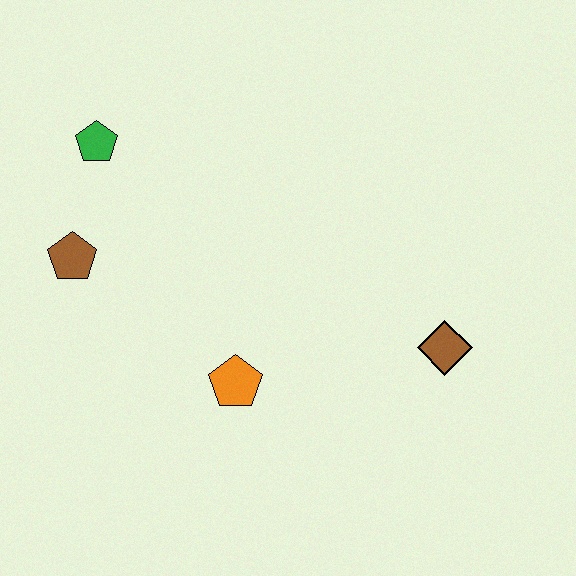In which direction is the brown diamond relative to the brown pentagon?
The brown diamond is to the right of the brown pentagon.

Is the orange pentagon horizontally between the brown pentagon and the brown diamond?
Yes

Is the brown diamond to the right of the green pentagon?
Yes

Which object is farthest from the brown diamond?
The green pentagon is farthest from the brown diamond.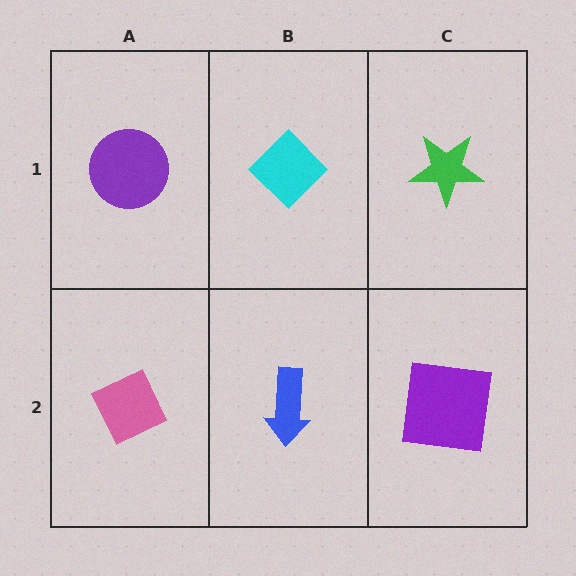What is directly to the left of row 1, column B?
A purple circle.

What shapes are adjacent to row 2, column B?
A cyan diamond (row 1, column B), a pink diamond (row 2, column A), a purple square (row 2, column C).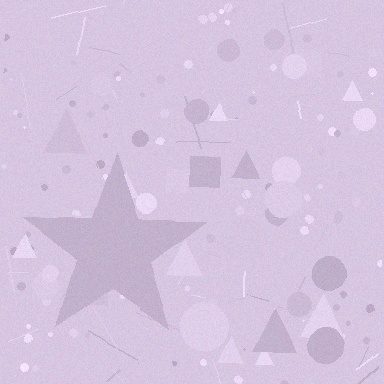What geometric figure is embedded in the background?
A star is embedded in the background.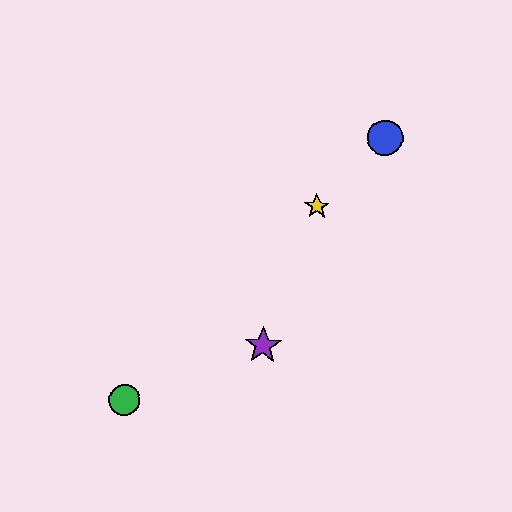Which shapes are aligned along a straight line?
The red hexagon, the blue circle, the green circle, the yellow star are aligned along a straight line.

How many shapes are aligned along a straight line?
4 shapes (the red hexagon, the blue circle, the green circle, the yellow star) are aligned along a straight line.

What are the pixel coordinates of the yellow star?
The yellow star is at (317, 206).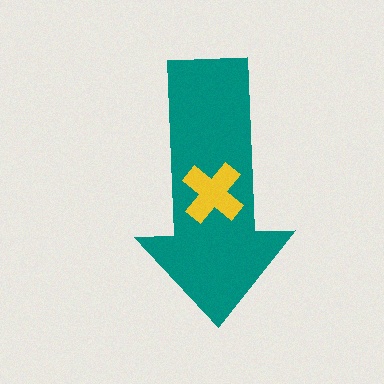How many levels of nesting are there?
2.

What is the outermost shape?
The teal arrow.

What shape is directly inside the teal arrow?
The yellow cross.